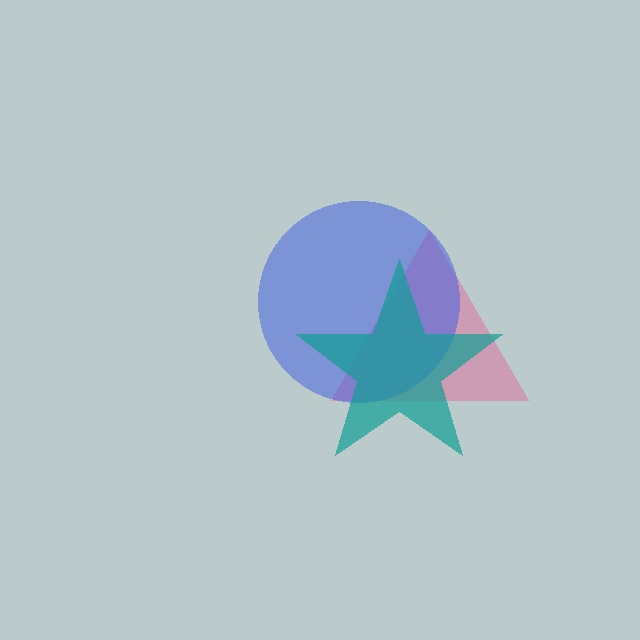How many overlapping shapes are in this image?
There are 3 overlapping shapes in the image.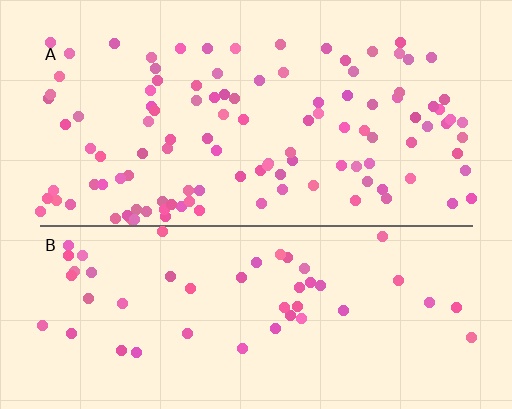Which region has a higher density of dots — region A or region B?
A (the top).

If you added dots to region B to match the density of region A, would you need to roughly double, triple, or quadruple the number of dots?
Approximately double.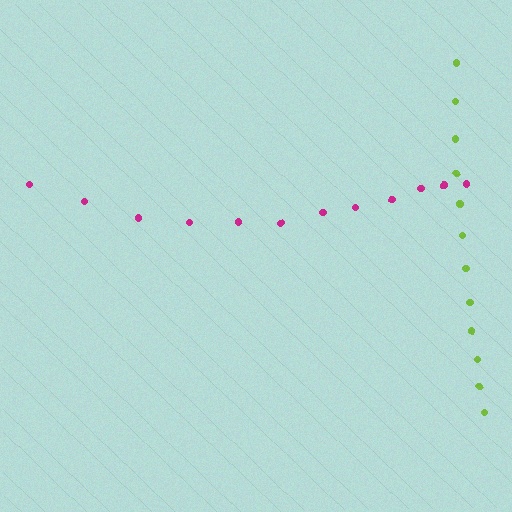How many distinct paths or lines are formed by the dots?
There are 2 distinct paths.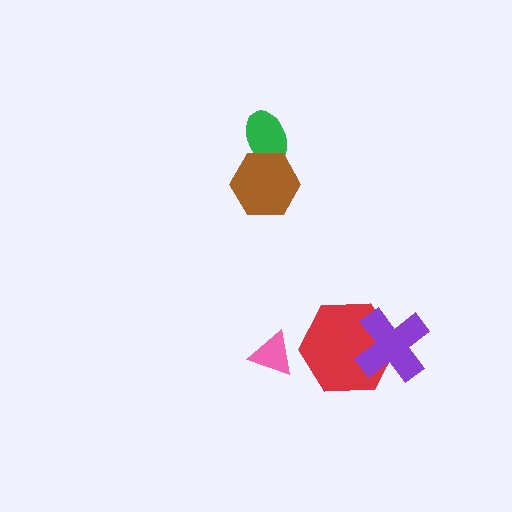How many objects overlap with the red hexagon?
1 object overlaps with the red hexagon.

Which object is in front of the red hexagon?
The purple cross is in front of the red hexagon.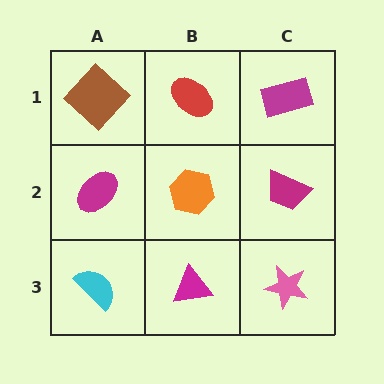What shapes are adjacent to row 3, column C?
A magenta trapezoid (row 2, column C), a magenta triangle (row 3, column B).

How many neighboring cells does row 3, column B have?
3.